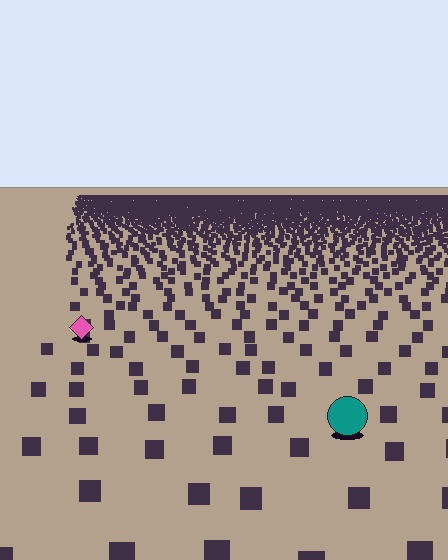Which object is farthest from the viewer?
The pink diamond is farthest from the viewer. It appears smaller and the ground texture around it is denser.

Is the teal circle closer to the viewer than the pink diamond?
Yes. The teal circle is closer — you can tell from the texture gradient: the ground texture is coarser near it.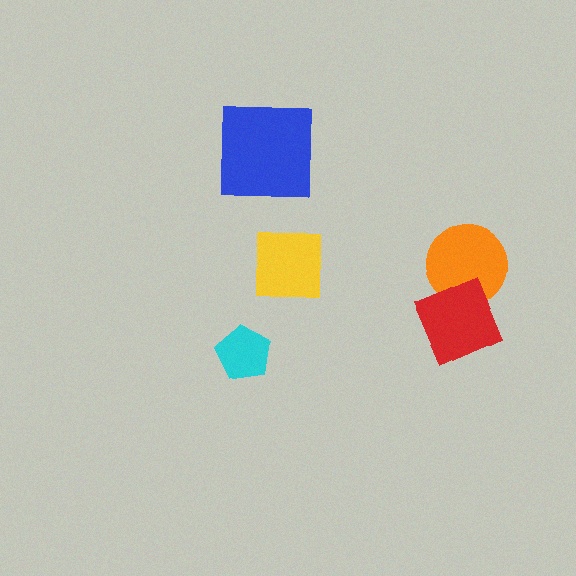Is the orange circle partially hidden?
Yes, it is partially covered by another shape.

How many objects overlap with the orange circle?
1 object overlaps with the orange circle.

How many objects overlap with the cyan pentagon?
0 objects overlap with the cyan pentagon.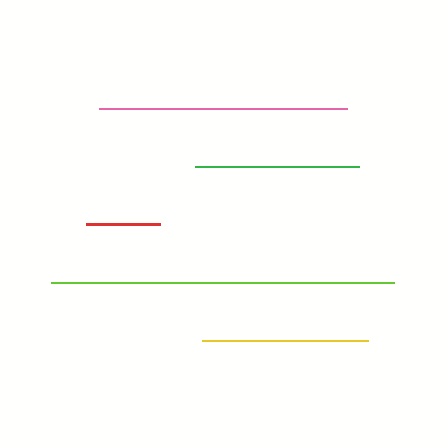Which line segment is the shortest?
The red line is the shortest at approximately 74 pixels.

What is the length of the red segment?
The red segment is approximately 74 pixels long.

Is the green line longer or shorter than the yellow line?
The yellow line is longer than the green line.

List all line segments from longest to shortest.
From longest to shortest: lime, pink, yellow, green, red.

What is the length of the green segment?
The green segment is approximately 164 pixels long.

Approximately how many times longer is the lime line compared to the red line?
The lime line is approximately 4.6 times the length of the red line.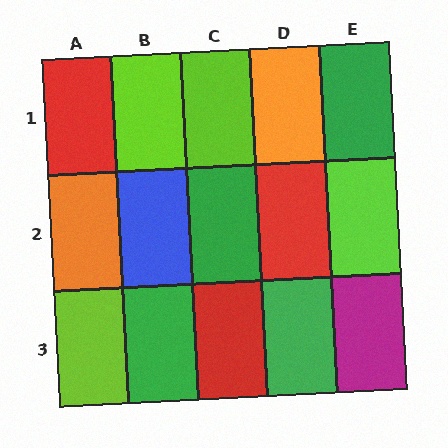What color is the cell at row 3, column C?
Red.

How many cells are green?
4 cells are green.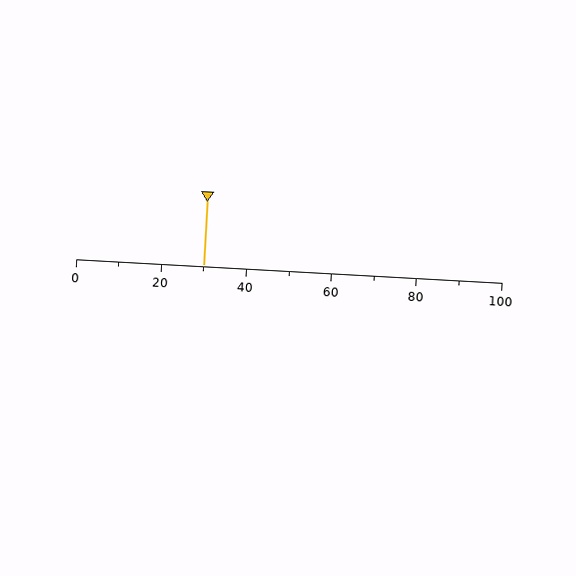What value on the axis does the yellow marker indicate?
The marker indicates approximately 30.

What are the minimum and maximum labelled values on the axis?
The axis runs from 0 to 100.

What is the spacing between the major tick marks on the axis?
The major ticks are spaced 20 apart.